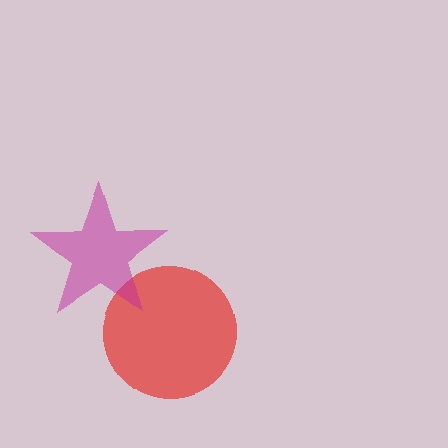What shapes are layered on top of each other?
The layered shapes are: a red circle, a magenta star.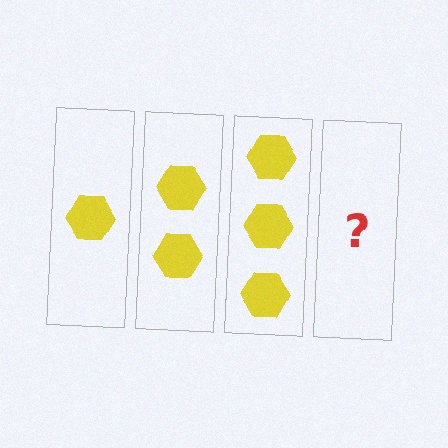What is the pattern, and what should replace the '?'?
The pattern is that each step adds one more hexagon. The '?' should be 4 hexagons.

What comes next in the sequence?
The next element should be 4 hexagons.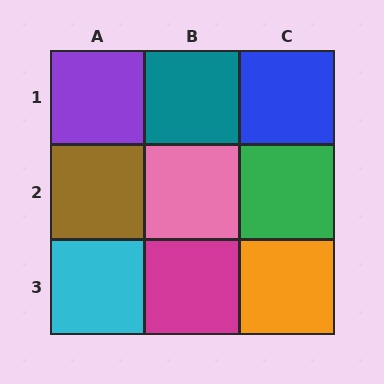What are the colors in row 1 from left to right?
Purple, teal, blue.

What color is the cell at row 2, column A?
Brown.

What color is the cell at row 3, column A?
Cyan.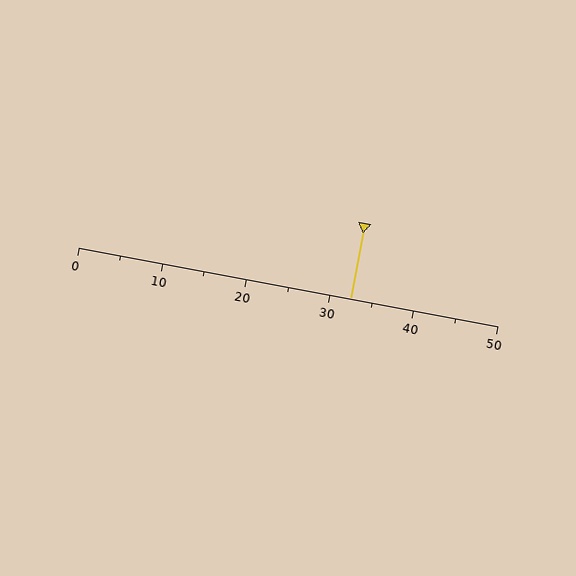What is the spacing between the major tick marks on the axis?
The major ticks are spaced 10 apart.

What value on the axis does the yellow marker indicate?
The marker indicates approximately 32.5.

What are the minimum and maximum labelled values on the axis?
The axis runs from 0 to 50.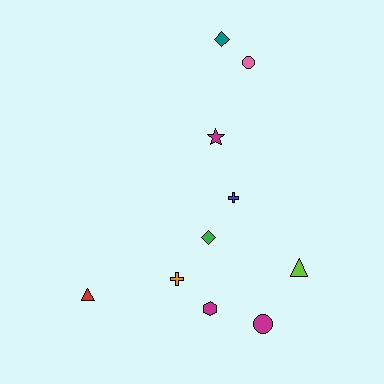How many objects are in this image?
There are 10 objects.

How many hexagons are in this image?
There is 1 hexagon.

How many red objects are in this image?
There is 1 red object.